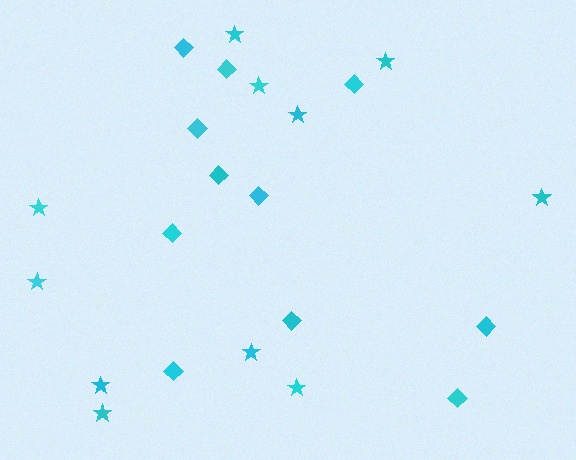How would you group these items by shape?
There are 2 groups: one group of diamonds (11) and one group of stars (11).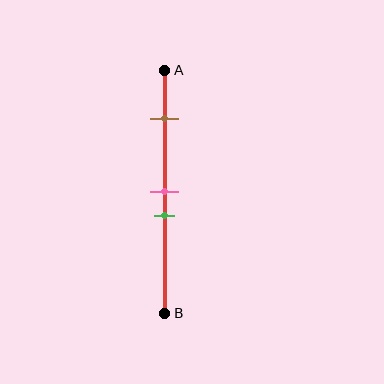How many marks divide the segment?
There are 3 marks dividing the segment.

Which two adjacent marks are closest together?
The pink and green marks are the closest adjacent pair.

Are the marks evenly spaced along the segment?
No, the marks are not evenly spaced.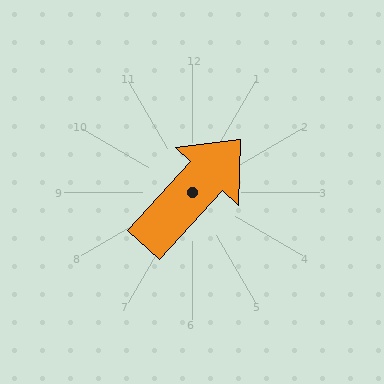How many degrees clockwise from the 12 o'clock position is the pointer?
Approximately 43 degrees.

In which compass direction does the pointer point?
Northeast.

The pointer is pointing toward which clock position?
Roughly 1 o'clock.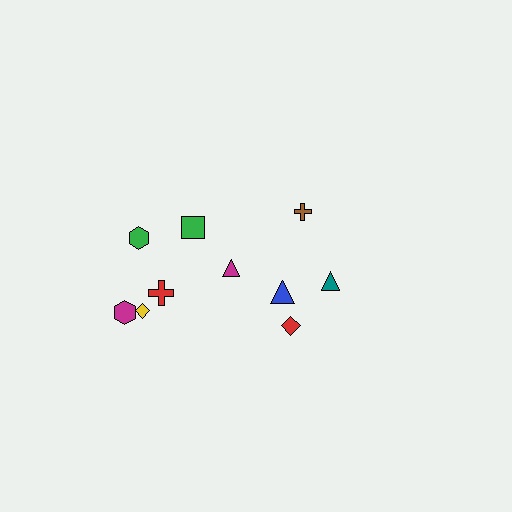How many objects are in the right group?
There are 4 objects.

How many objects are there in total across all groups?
There are 10 objects.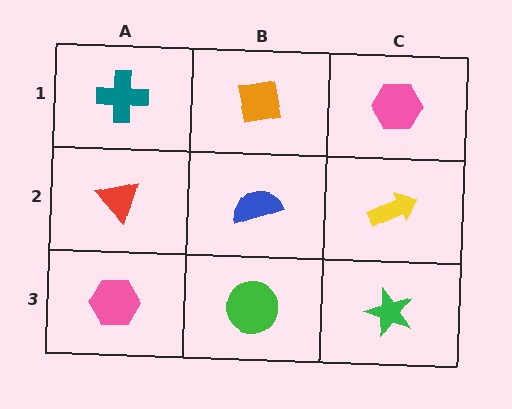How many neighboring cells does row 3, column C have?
2.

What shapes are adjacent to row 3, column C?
A yellow arrow (row 2, column C), a green circle (row 3, column B).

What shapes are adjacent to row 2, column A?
A teal cross (row 1, column A), a pink hexagon (row 3, column A), a blue semicircle (row 2, column B).